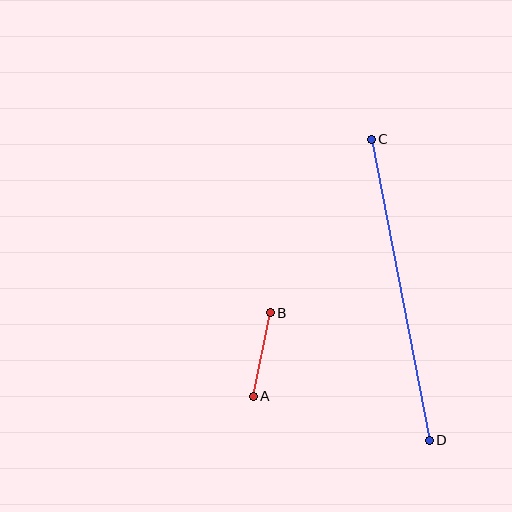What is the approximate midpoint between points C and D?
The midpoint is at approximately (400, 290) pixels.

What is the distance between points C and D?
The distance is approximately 306 pixels.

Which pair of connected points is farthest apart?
Points C and D are farthest apart.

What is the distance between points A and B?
The distance is approximately 85 pixels.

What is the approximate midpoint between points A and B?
The midpoint is at approximately (262, 355) pixels.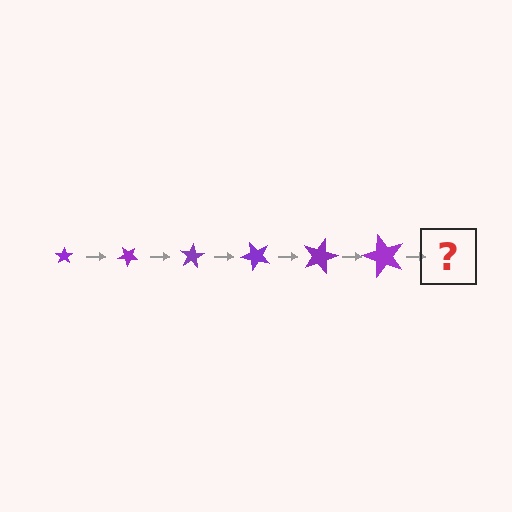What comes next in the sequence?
The next element should be a star, larger than the previous one and rotated 240 degrees from the start.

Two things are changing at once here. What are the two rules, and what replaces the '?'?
The two rules are that the star grows larger each step and it rotates 40 degrees each step. The '?' should be a star, larger than the previous one and rotated 240 degrees from the start.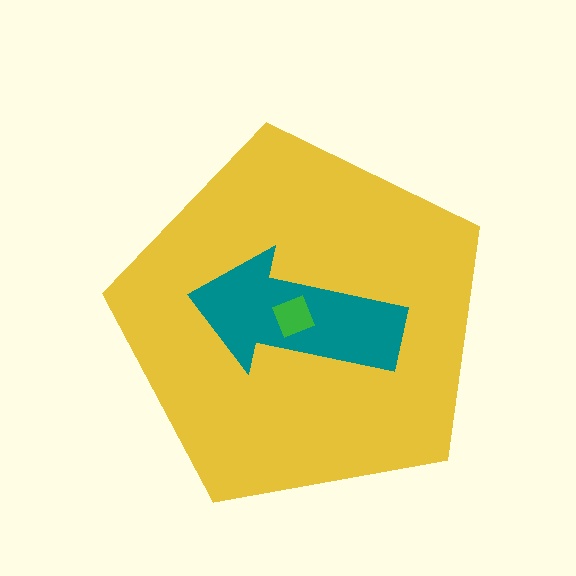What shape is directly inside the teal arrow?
The green diamond.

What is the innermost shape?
The green diamond.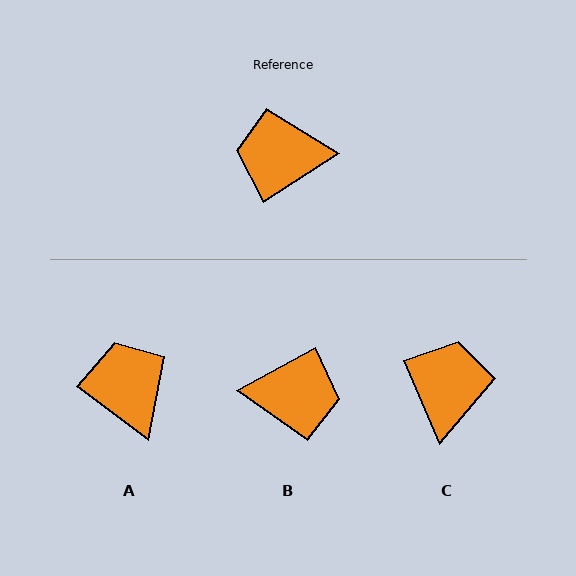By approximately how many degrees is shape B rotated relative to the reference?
Approximately 176 degrees counter-clockwise.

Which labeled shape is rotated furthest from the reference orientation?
B, about 176 degrees away.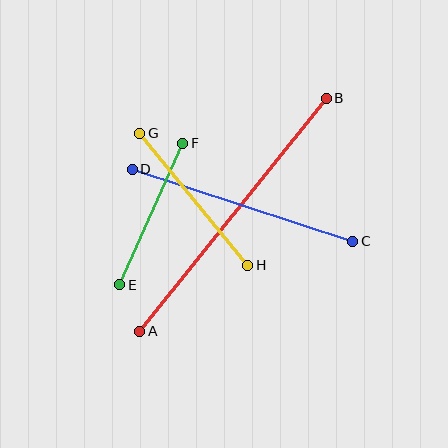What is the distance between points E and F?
The distance is approximately 155 pixels.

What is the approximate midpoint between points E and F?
The midpoint is at approximately (151, 214) pixels.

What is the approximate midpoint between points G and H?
The midpoint is at approximately (194, 199) pixels.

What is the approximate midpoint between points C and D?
The midpoint is at approximately (243, 205) pixels.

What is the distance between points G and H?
The distance is approximately 170 pixels.